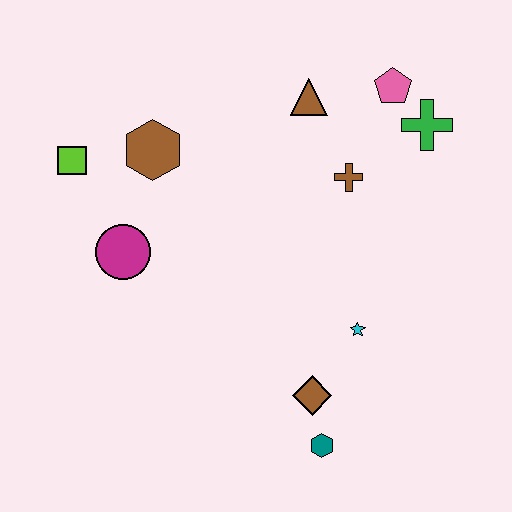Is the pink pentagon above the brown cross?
Yes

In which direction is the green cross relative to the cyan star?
The green cross is above the cyan star.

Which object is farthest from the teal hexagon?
The lime square is farthest from the teal hexagon.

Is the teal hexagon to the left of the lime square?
No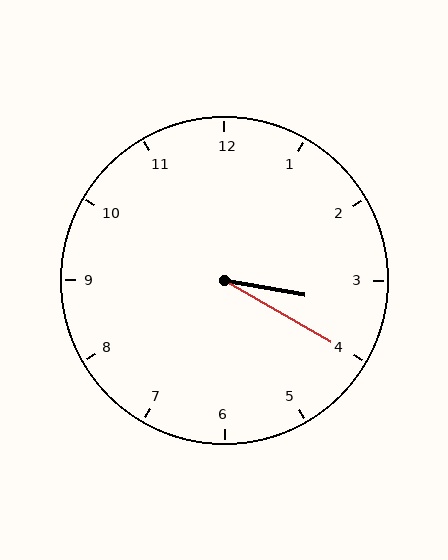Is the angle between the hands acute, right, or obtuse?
It is acute.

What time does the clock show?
3:20.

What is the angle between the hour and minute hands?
Approximately 20 degrees.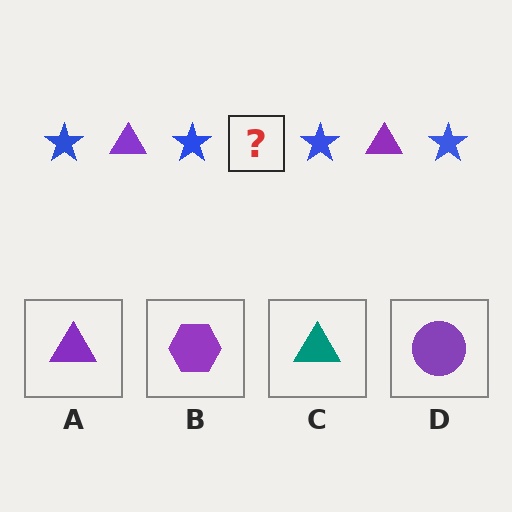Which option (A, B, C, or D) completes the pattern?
A.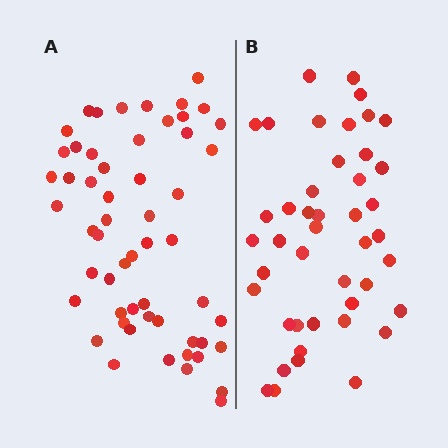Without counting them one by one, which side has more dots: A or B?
Region A (the left region) has more dots.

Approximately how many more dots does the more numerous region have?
Region A has roughly 12 or so more dots than region B.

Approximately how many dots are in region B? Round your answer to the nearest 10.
About 40 dots. (The exact count is 44, which rounds to 40.)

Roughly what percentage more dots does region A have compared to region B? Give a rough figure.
About 25% more.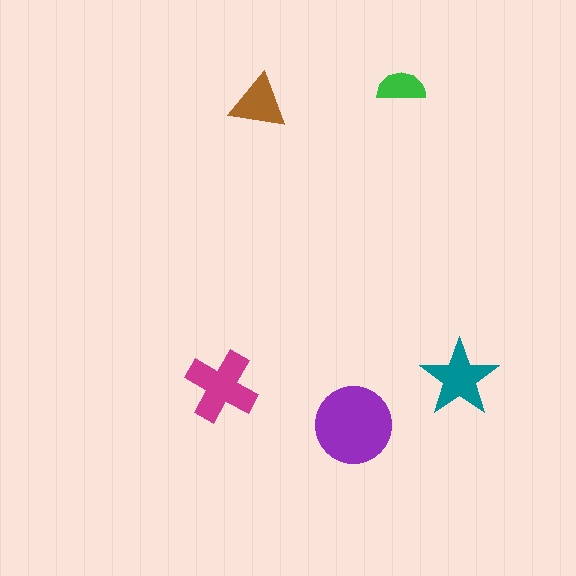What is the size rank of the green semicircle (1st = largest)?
5th.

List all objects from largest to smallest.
The purple circle, the magenta cross, the teal star, the brown triangle, the green semicircle.